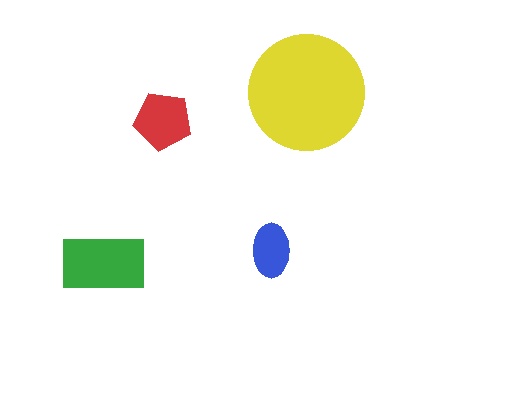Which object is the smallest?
The blue ellipse.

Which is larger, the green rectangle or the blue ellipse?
The green rectangle.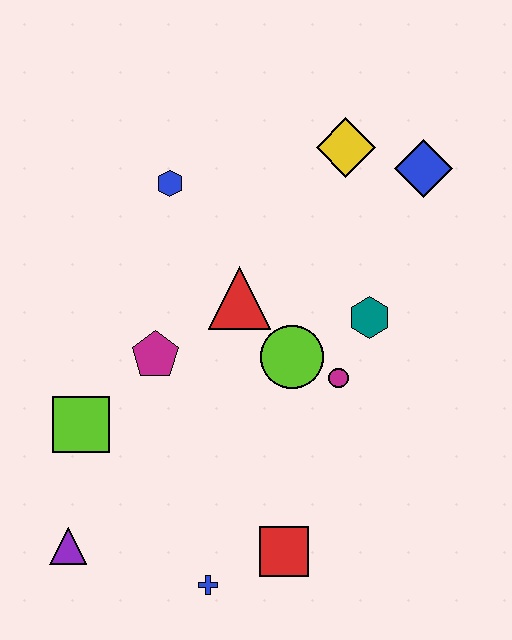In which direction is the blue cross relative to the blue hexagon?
The blue cross is below the blue hexagon.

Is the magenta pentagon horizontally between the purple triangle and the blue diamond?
Yes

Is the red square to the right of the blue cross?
Yes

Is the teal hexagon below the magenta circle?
No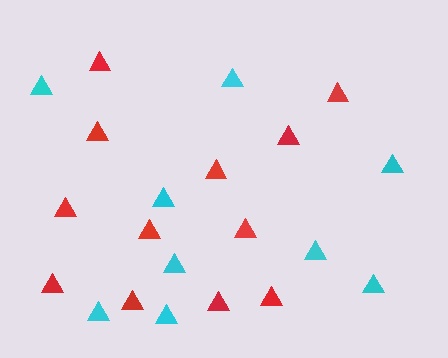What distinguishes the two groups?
There are 2 groups: one group of red triangles (12) and one group of cyan triangles (9).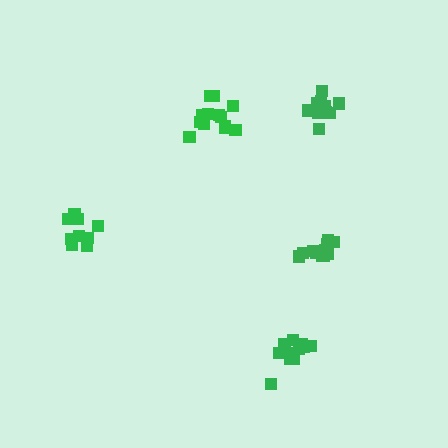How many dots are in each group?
Group 1: 13 dots, Group 2: 9 dots, Group 3: 11 dots, Group 4: 13 dots, Group 5: 11 dots (57 total).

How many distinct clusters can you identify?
There are 5 distinct clusters.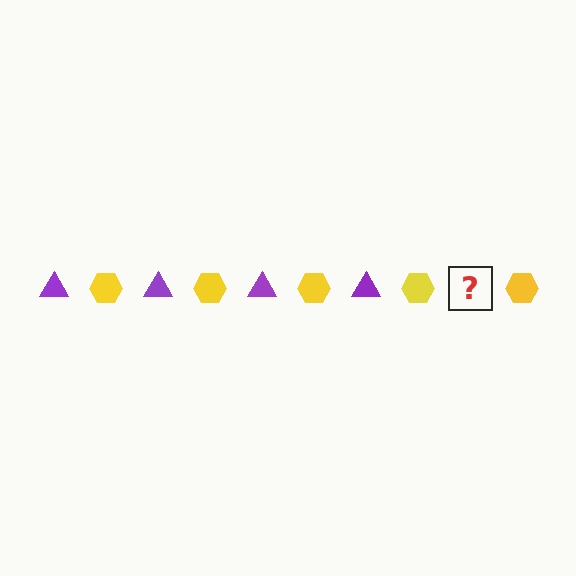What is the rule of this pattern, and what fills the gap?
The rule is that the pattern alternates between purple triangle and yellow hexagon. The gap should be filled with a purple triangle.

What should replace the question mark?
The question mark should be replaced with a purple triangle.